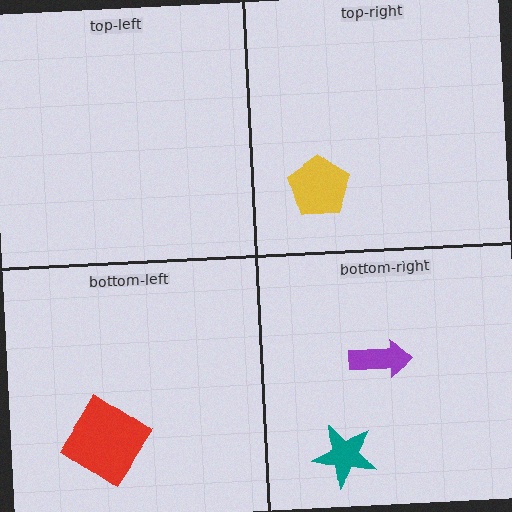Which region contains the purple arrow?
The bottom-right region.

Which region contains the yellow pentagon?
The top-right region.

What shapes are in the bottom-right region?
The teal star, the purple arrow.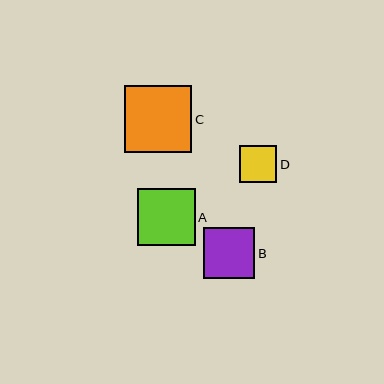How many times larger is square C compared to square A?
Square C is approximately 1.2 times the size of square A.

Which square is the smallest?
Square D is the smallest with a size of approximately 37 pixels.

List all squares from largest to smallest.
From largest to smallest: C, A, B, D.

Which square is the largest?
Square C is the largest with a size of approximately 67 pixels.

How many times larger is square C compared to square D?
Square C is approximately 1.8 times the size of square D.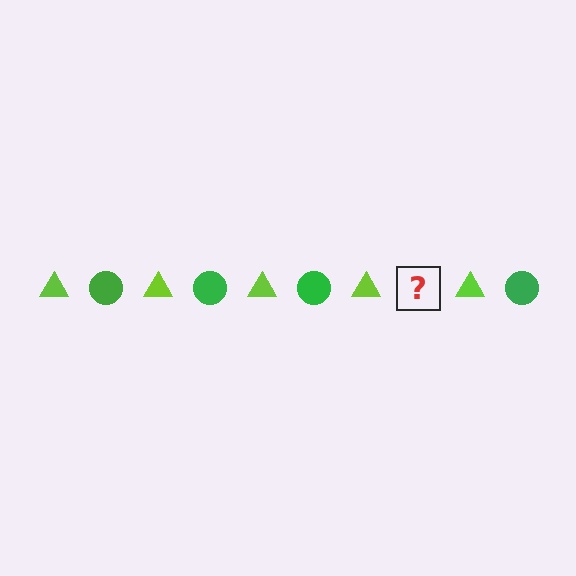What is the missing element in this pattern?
The missing element is a green circle.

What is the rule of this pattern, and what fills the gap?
The rule is that the pattern alternates between lime triangle and green circle. The gap should be filled with a green circle.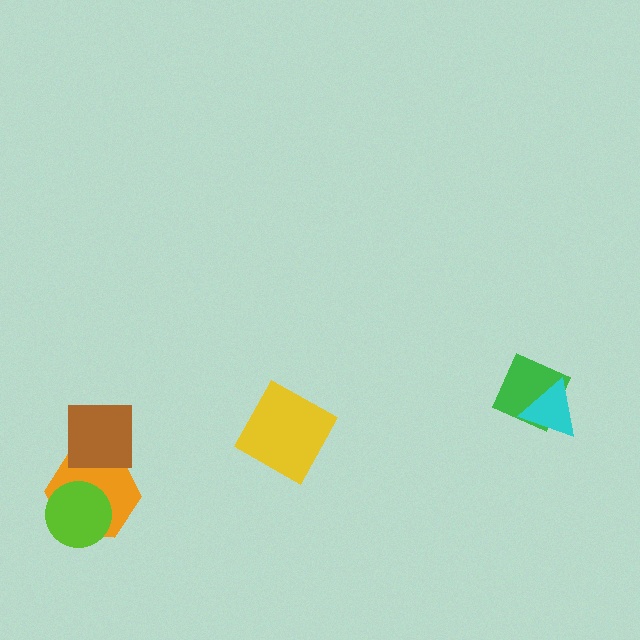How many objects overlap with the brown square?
1 object overlaps with the brown square.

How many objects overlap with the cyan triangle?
1 object overlaps with the cyan triangle.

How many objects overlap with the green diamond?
1 object overlaps with the green diamond.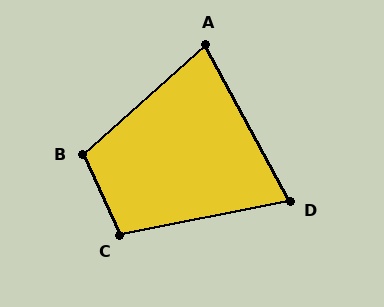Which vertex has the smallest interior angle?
D, at approximately 73 degrees.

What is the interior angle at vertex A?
Approximately 77 degrees (acute).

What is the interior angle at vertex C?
Approximately 103 degrees (obtuse).